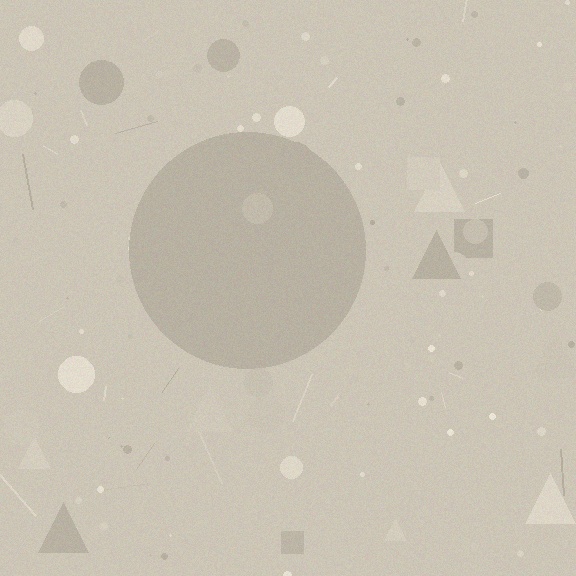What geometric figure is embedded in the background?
A circle is embedded in the background.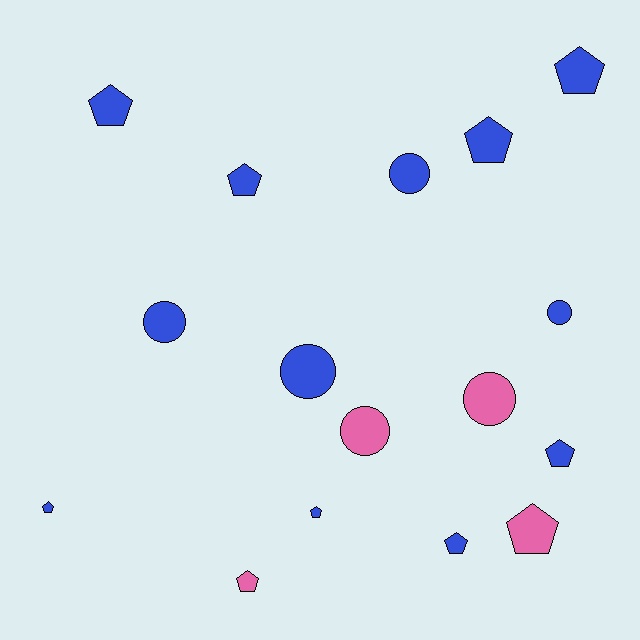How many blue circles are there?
There are 4 blue circles.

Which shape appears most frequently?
Pentagon, with 10 objects.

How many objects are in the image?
There are 16 objects.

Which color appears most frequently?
Blue, with 12 objects.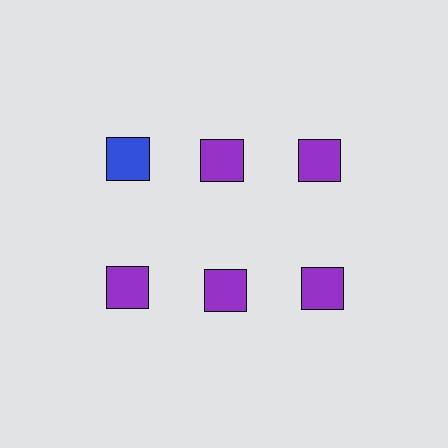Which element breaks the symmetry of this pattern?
The blue square in the top row, leftmost column breaks the symmetry. All other shapes are purple squares.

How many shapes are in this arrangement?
There are 6 shapes arranged in a grid pattern.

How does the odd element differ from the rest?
It has a different color: blue instead of purple.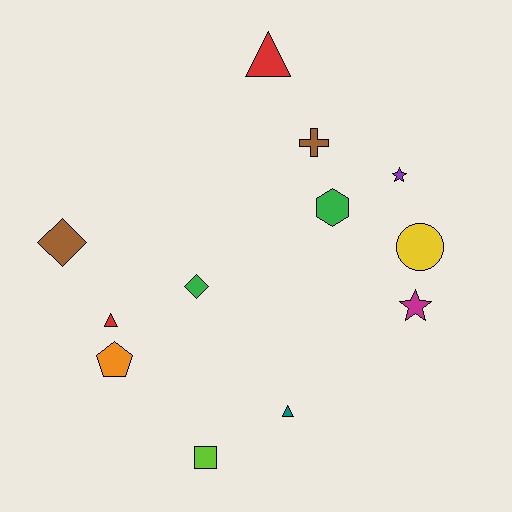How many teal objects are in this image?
There is 1 teal object.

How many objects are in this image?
There are 12 objects.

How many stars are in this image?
There are 2 stars.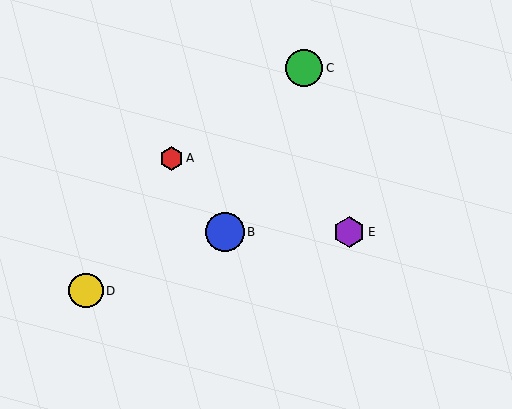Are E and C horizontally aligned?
No, E is at y≈232 and C is at y≈68.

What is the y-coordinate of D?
Object D is at y≈291.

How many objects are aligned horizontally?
2 objects (B, E) are aligned horizontally.